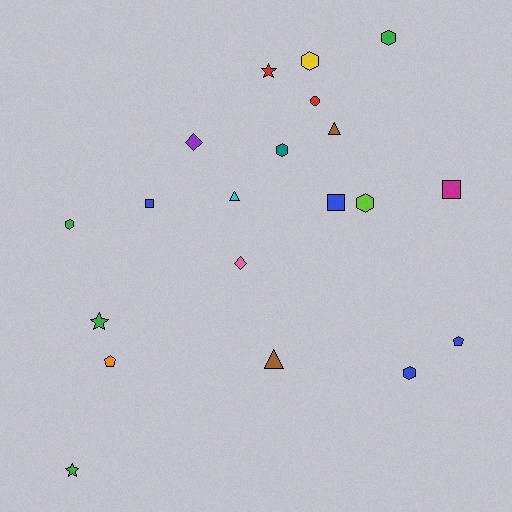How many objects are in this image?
There are 20 objects.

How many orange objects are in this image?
There is 1 orange object.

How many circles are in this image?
There is 1 circle.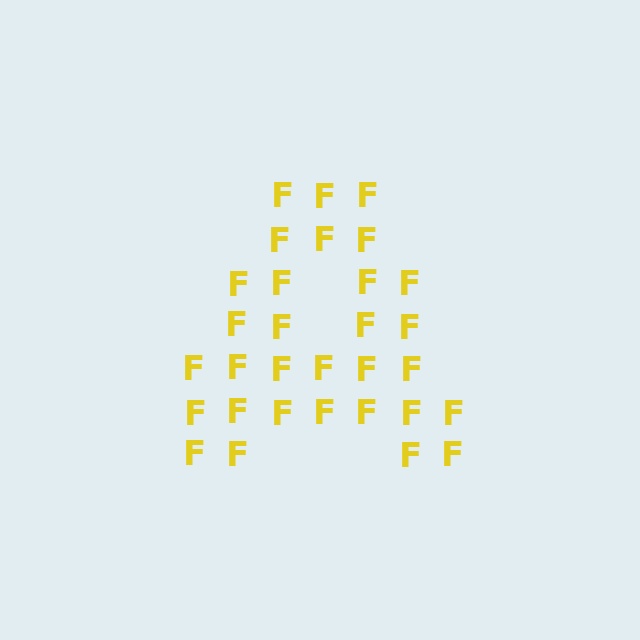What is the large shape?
The large shape is the letter A.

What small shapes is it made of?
It is made of small letter F's.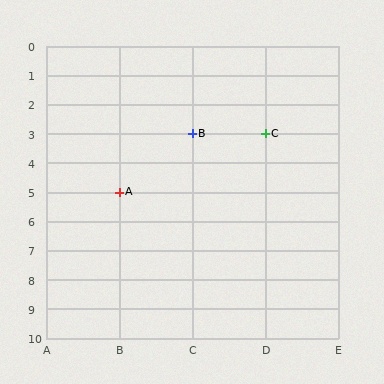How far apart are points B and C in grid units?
Points B and C are 1 column apart.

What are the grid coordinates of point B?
Point B is at grid coordinates (C, 3).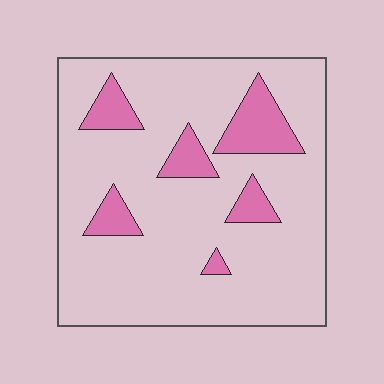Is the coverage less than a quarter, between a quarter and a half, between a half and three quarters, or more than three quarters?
Less than a quarter.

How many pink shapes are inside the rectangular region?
6.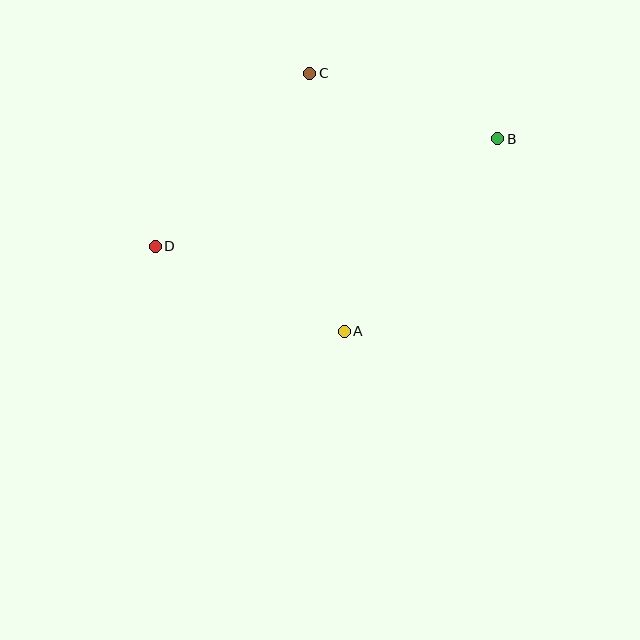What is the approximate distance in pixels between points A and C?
The distance between A and C is approximately 260 pixels.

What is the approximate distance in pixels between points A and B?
The distance between A and B is approximately 246 pixels.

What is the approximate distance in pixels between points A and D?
The distance between A and D is approximately 208 pixels.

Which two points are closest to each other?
Points B and C are closest to each other.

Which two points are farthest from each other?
Points B and D are farthest from each other.